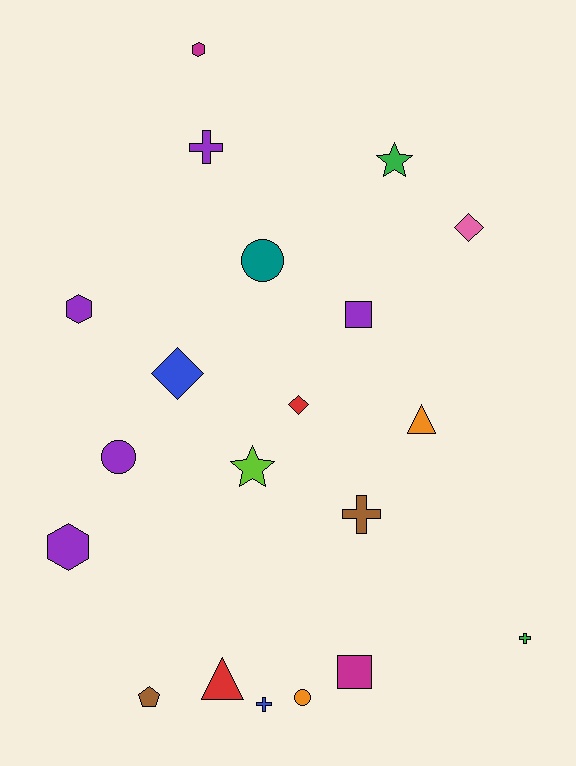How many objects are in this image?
There are 20 objects.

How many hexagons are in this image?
There are 3 hexagons.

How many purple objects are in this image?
There are 5 purple objects.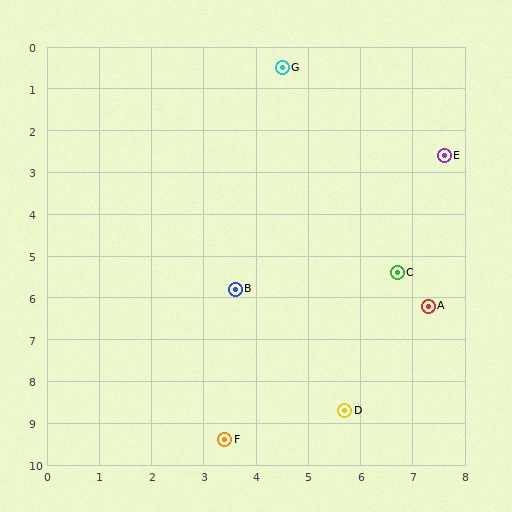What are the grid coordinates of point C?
Point C is at approximately (6.7, 5.4).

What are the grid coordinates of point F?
Point F is at approximately (3.4, 9.4).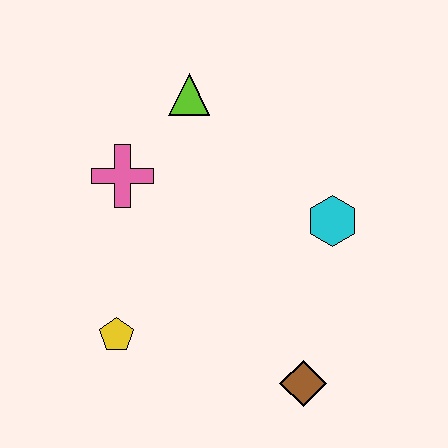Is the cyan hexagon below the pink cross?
Yes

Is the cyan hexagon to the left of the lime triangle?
No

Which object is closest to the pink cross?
The lime triangle is closest to the pink cross.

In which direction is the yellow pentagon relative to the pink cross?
The yellow pentagon is below the pink cross.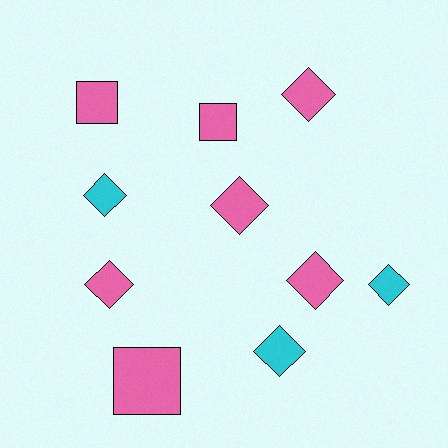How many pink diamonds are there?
There are 4 pink diamonds.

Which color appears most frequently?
Pink, with 7 objects.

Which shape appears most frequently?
Diamond, with 7 objects.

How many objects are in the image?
There are 10 objects.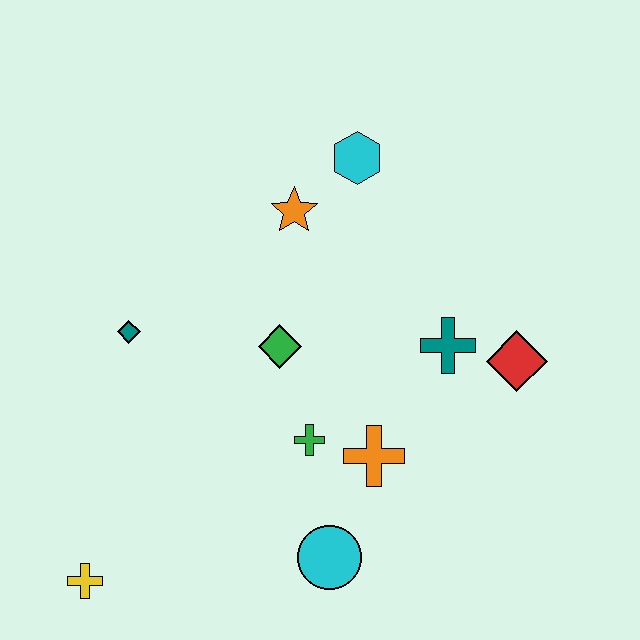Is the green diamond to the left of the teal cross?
Yes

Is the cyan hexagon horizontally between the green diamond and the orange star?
No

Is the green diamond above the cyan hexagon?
No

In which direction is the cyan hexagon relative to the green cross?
The cyan hexagon is above the green cross.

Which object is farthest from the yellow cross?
The cyan hexagon is farthest from the yellow cross.